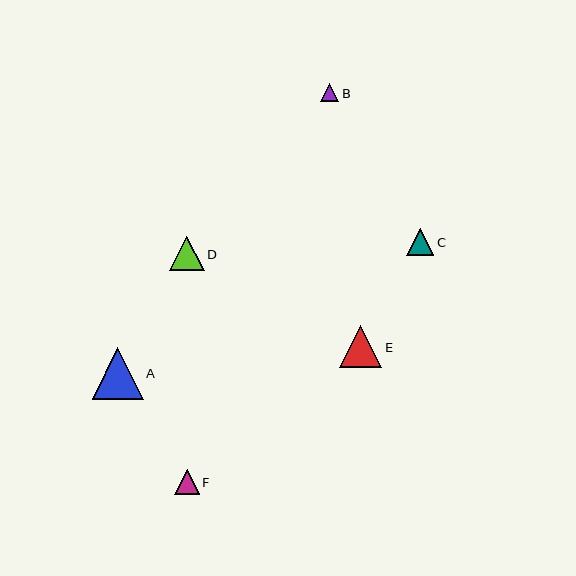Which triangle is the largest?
Triangle A is the largest with a size of approximately 51 pixels.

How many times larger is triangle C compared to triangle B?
Triangle C is approximately 1.5 times the size of triangle B.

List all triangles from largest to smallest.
From largest to smallest: A, E, D, C, F, B.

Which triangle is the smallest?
Triangle B is the smallest with a size of approximately 18 pixels.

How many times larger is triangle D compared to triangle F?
Triangle D is approximately 1.4 times the size of triangle F.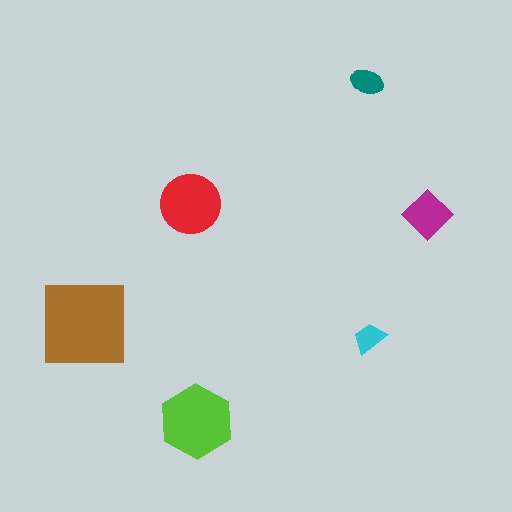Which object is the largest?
The brown square.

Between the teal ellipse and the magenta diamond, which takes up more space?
The magenta diamond.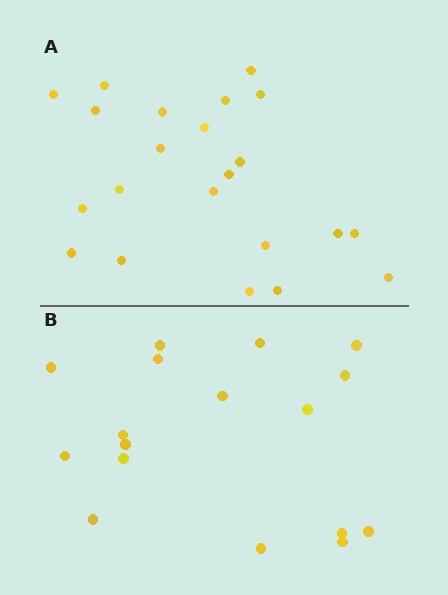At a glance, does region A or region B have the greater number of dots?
Region A (the top region) has more dots.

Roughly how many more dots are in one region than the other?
Region A has about 5 more dots than region B.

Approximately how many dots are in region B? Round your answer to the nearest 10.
About 20 dots. (The exact count is 17, which rounds to 20.)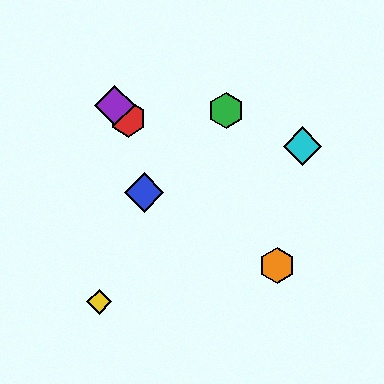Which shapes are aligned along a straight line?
The red hexagon, the purple diamond, the orange hexagon are aligned along a straight line.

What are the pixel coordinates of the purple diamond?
The purple diamond is at (115, 106).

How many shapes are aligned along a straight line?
3 shapes (the red hexagon, the purple diamond, the orange hexagon) are aligned along a straight line.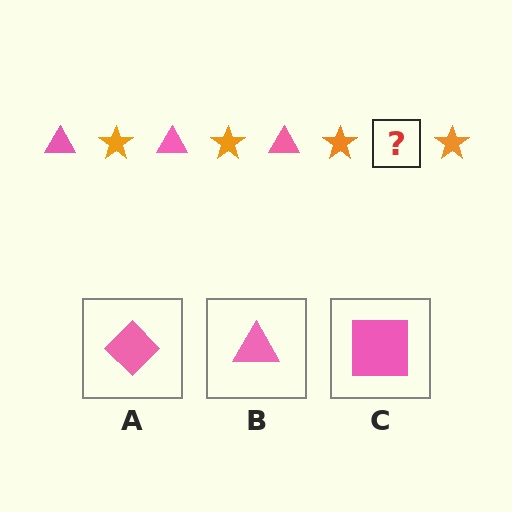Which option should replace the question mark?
Option B.